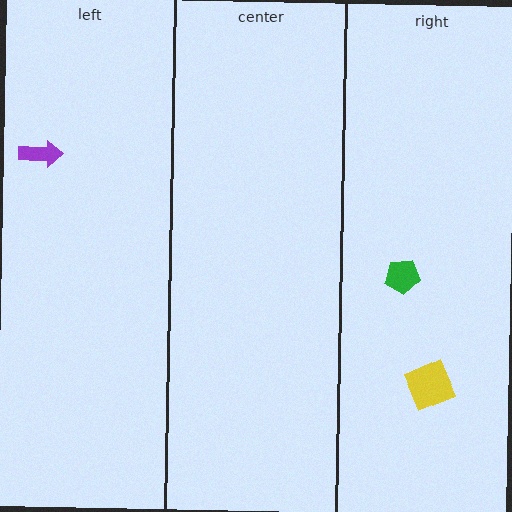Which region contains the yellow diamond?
The right region.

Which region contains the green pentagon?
The right region.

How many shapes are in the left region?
1.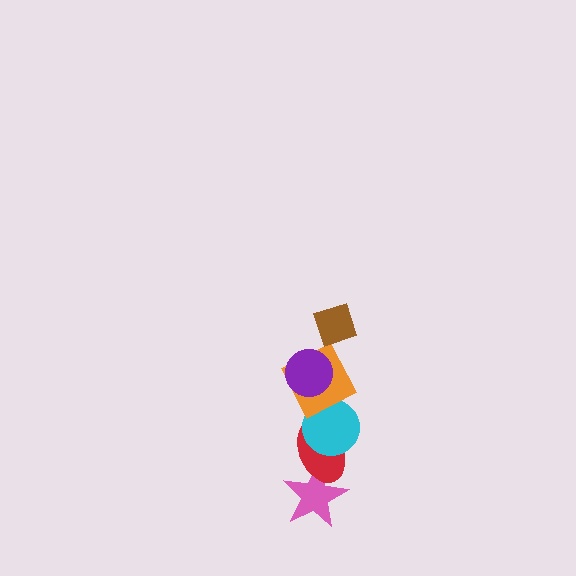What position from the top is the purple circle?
The purple circle is 2nd from the top.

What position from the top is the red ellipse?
The red ellipse is 5th from the top.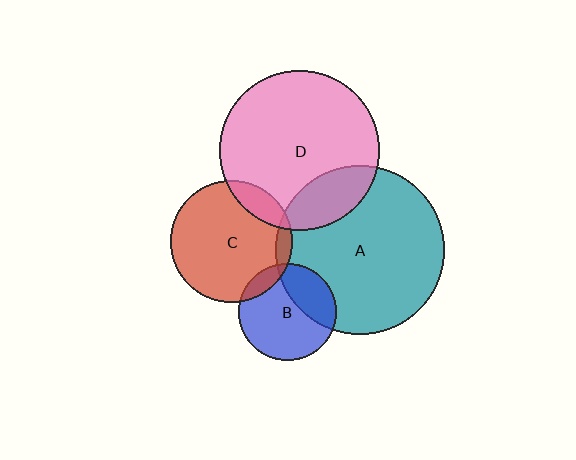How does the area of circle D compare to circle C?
Approximately 1.7 times.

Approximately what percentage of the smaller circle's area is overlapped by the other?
Approximately 5%.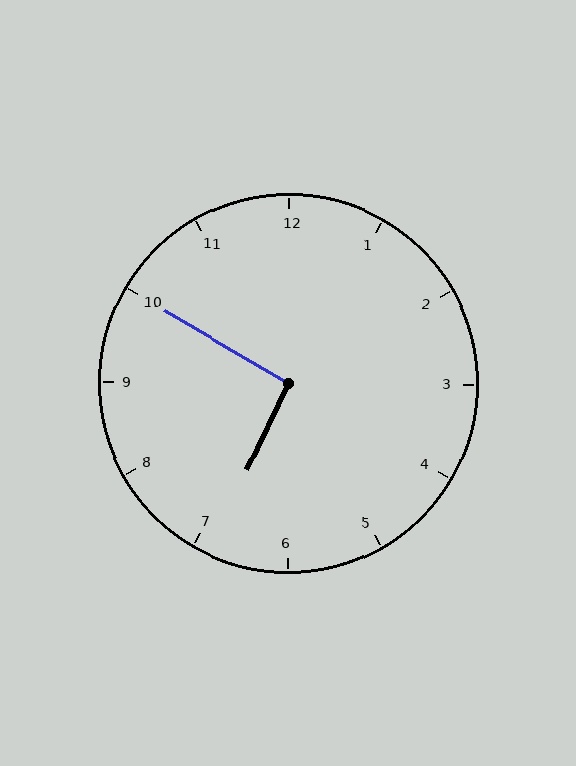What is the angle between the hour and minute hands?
Approximately 95 degrees.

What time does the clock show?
6:50.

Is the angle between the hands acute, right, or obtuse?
It is right.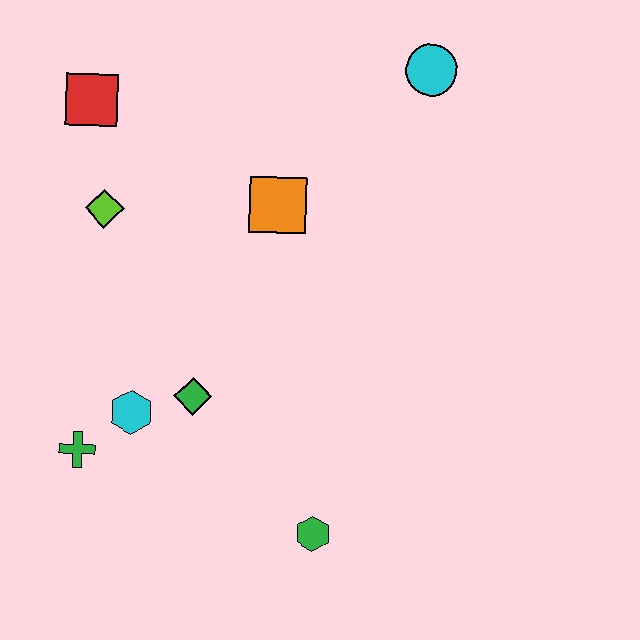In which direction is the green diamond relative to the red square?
The green diamond is below the red square.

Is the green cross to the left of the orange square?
Yes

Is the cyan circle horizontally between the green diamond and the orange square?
No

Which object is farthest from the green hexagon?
The red square is farthest from the green hexagon.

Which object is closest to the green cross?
The cyan hexagon is closest to the green cross.